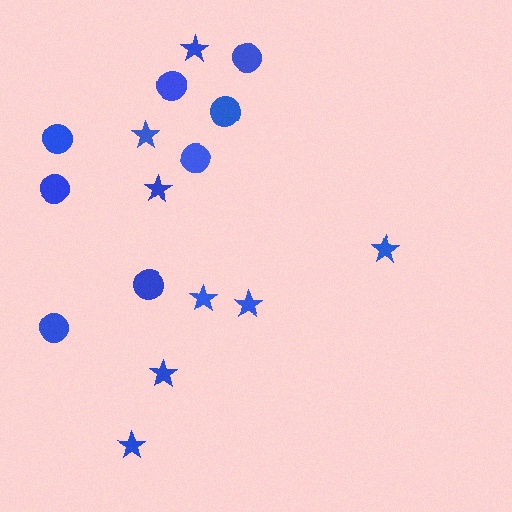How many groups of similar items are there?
There are 2 groups: one group of stars (8) and one group of circles (8).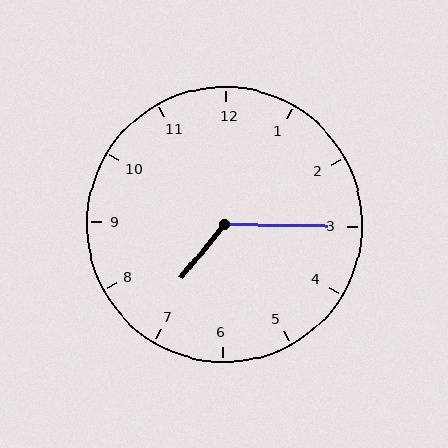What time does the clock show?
7:15.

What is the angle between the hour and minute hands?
Approximately 128 degrees.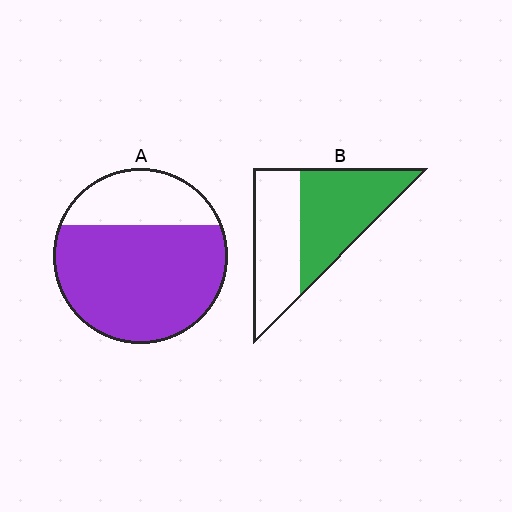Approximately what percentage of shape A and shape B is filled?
A is approximately 70% and B is approximately 55%.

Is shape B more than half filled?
Roughly half.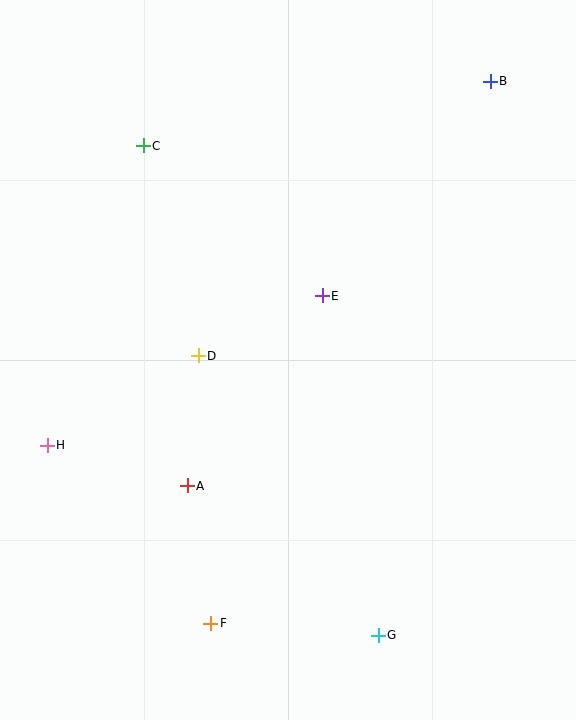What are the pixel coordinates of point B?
Point B is at (490, 81).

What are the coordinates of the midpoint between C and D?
The midpoint between C and D is at (171, 251).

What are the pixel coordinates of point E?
Point E is at (322, 296).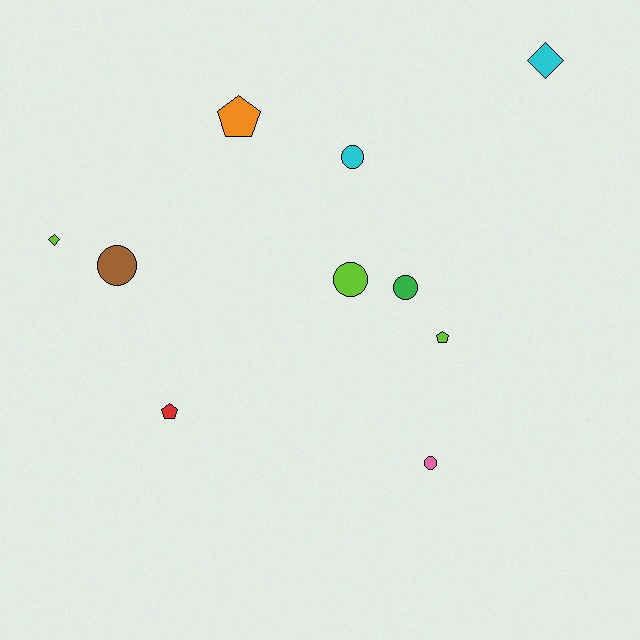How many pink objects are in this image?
There is 1 pink object.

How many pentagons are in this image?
There are 3 pentagons.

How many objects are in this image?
There are 10 objects.